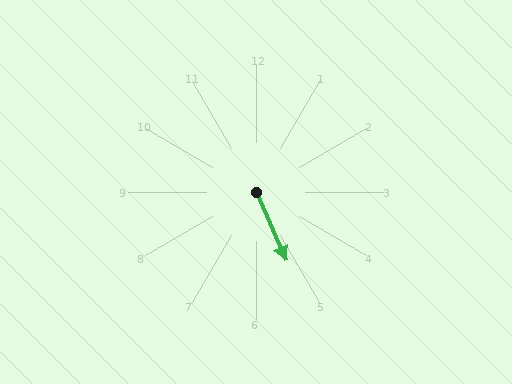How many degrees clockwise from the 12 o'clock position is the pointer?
Approximately 156 degrees.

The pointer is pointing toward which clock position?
Roughly 5 o'clock.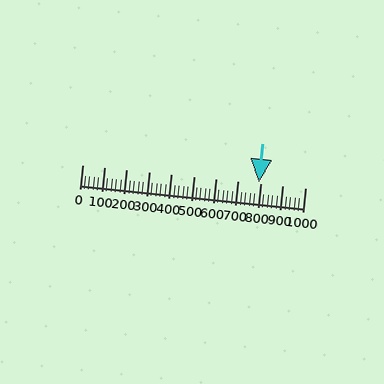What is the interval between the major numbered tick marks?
The major tick marks are spaced 100 units apart.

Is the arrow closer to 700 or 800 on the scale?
The arrow is closer to 800.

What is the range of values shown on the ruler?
The ruler shows values from 0 to 1000.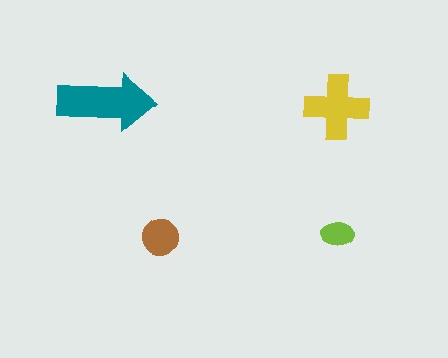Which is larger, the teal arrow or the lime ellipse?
The teal arrow.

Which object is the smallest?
The lime ellipse.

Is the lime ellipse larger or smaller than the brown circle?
Smaller.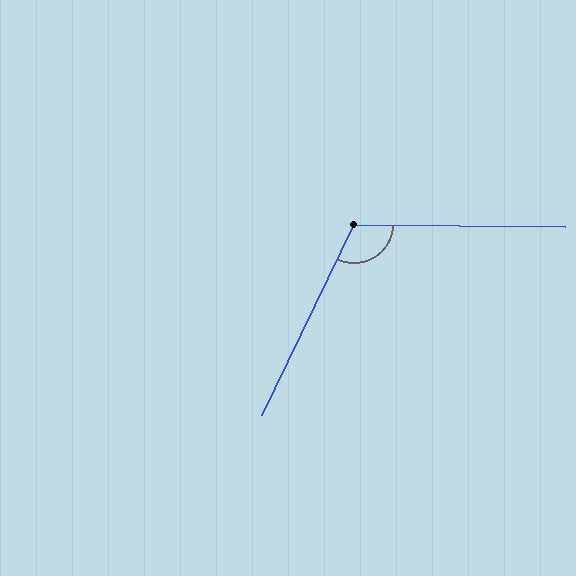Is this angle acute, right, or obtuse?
It is obtuse.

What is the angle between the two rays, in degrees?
Approximately 115 degrees.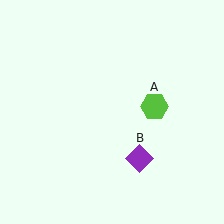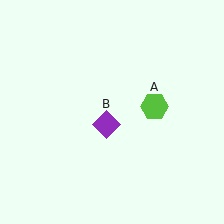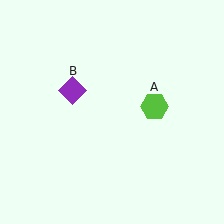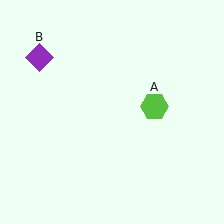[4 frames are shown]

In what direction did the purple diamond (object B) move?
The purple diamond (object B) moved up and to the left.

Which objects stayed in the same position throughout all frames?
Lime hexagon (object A) remained stationary.